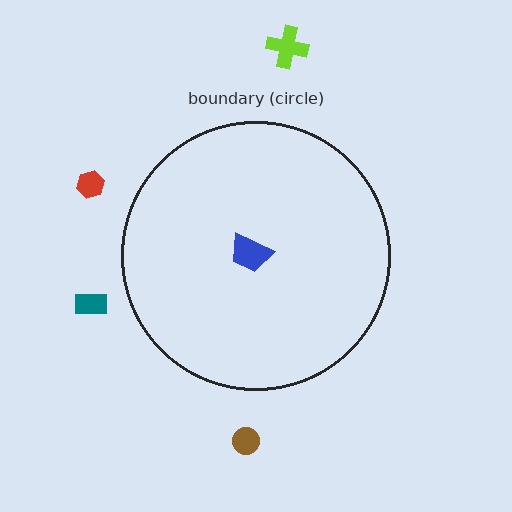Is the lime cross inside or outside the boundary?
Outside.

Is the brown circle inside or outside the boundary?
Outside.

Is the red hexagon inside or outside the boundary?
Outside.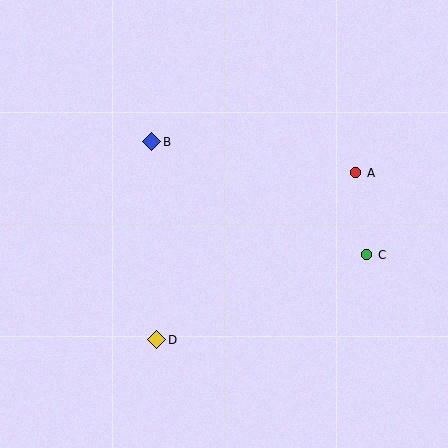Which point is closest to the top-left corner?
Point B is closest to the top-left corner.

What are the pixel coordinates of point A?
Point A is at (356, 173).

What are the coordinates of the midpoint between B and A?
The midpoint between B and A is at (254, 157).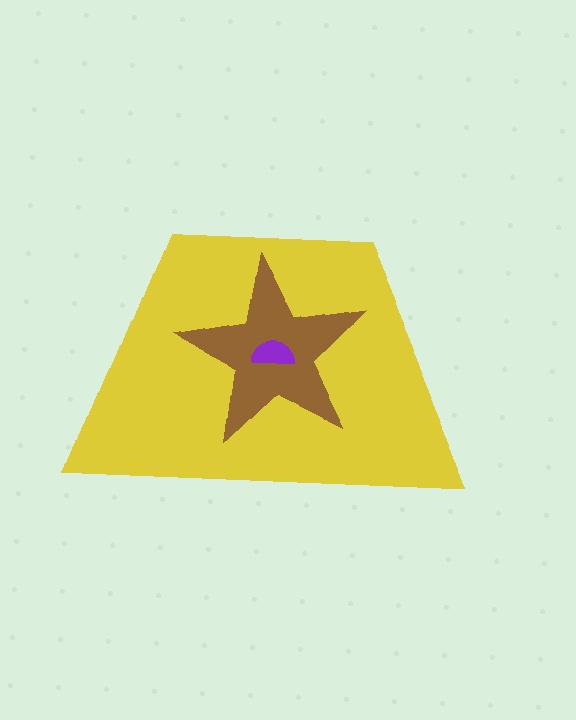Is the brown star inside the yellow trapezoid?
Yes.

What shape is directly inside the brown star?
The purple semicircle.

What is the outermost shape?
The yellow trapezoid.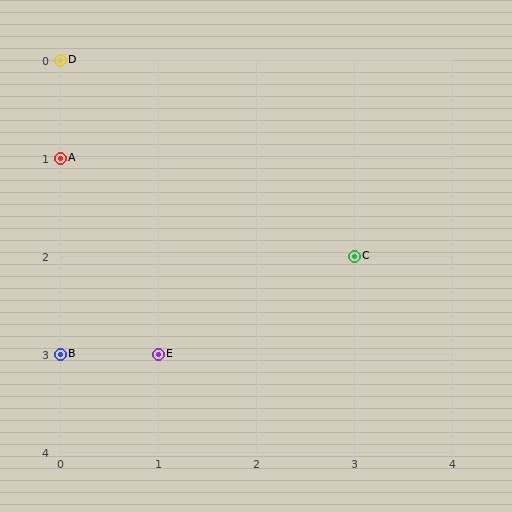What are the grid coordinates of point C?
Point C is at grid coordinates (3, 2).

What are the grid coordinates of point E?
Point E is at grid coordinates (1, 3).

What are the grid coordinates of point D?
Point D is at grid coordinates (0, 0).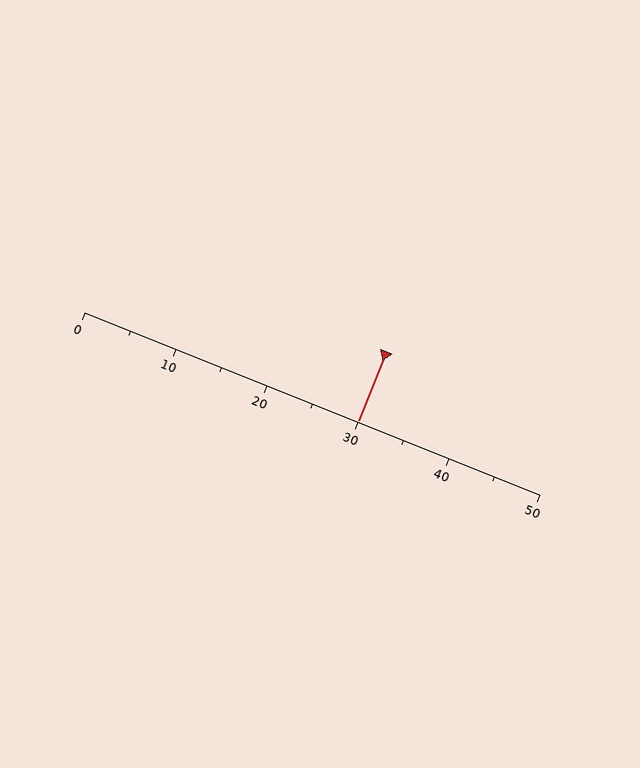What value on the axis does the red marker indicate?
The marker indicates approximately 30.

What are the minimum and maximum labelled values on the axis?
The axis runs from 0 to 50.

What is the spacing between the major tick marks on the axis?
The major ticks are spaced 10 apart.